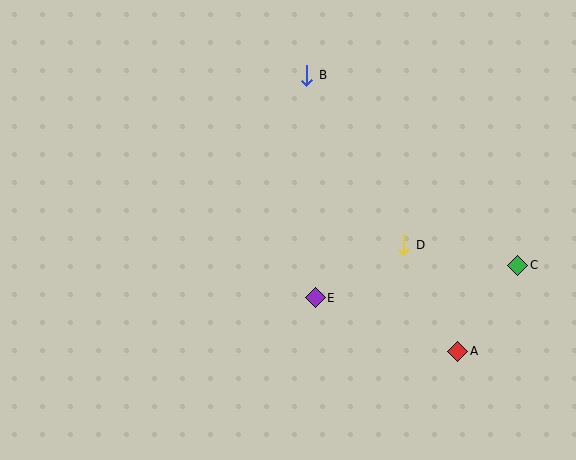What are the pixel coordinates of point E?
Point E is at (315, 298).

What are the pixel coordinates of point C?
Point C is at (518, 265).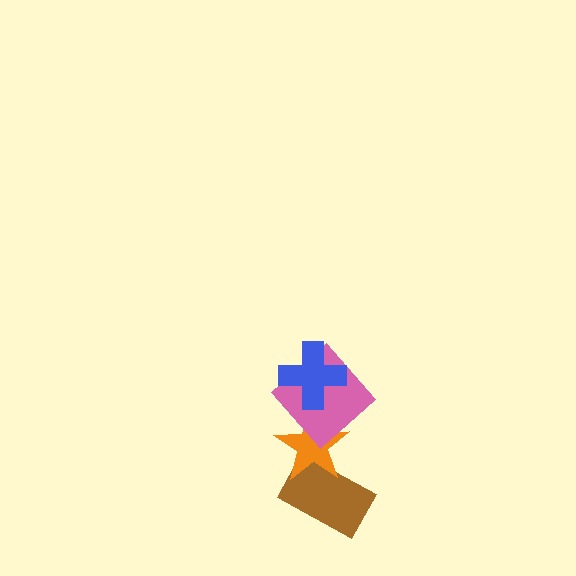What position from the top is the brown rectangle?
The brown rectangle is 4th from the top.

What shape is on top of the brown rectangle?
The orange star is on top of the brown rectangle.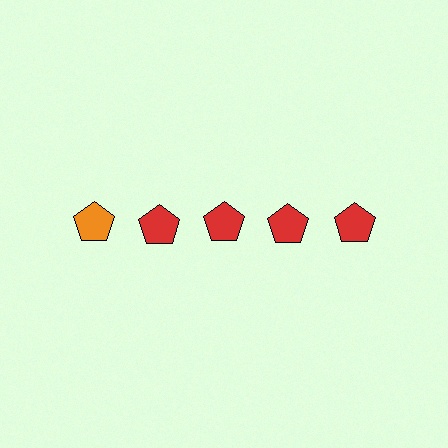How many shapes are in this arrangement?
There are 5 shapes arranged in a grid pattern.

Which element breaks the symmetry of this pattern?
The orange pentagon in the top row, leftmost column breaks the symmetry. All other shapes are red pentagons.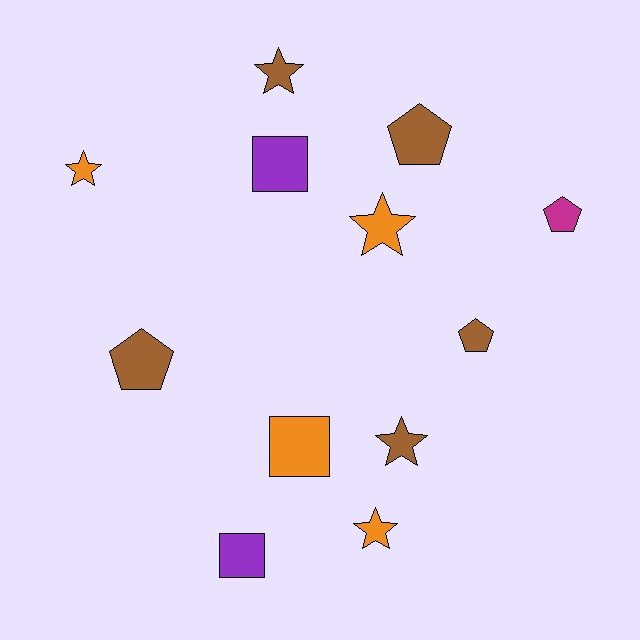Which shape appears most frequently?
Star, with 5 objects.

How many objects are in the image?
There are 12 objects.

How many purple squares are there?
There are 2 purple squares.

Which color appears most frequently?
Brown, with 5 objects.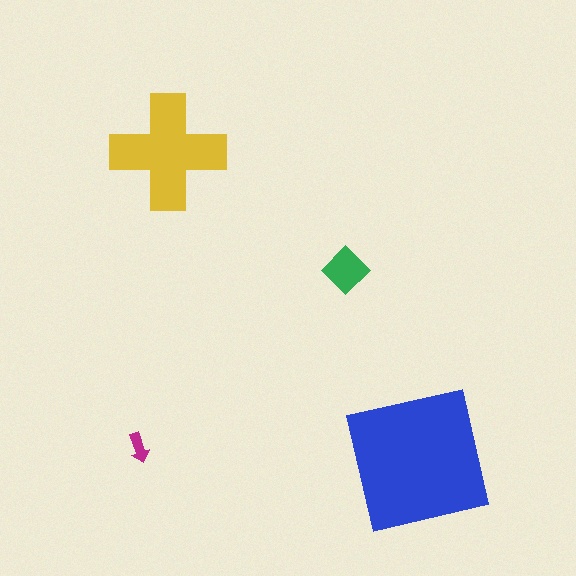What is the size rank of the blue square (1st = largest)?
1st.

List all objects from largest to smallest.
The blue square, the yellow cross, the green diamond, the magenta arrow.